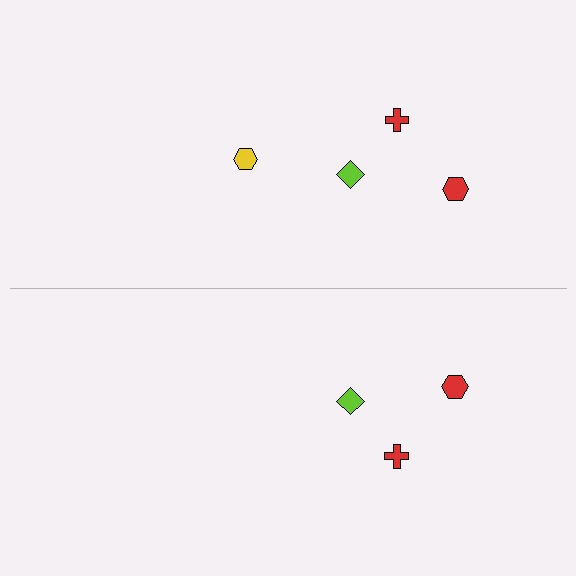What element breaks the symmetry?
A yellow hexagon is missing from the bottom side.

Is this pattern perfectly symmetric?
No, the pattern is not perfectly symmetric. A yellow hexagon is missing from the bottom side.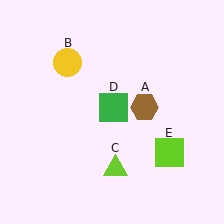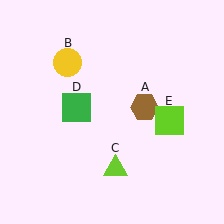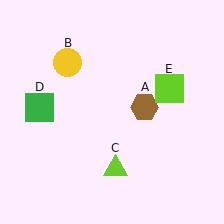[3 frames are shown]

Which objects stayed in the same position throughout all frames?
Brown hexagon (object A) and yellow circle (object B) and lime triangle (object C) remained stationary.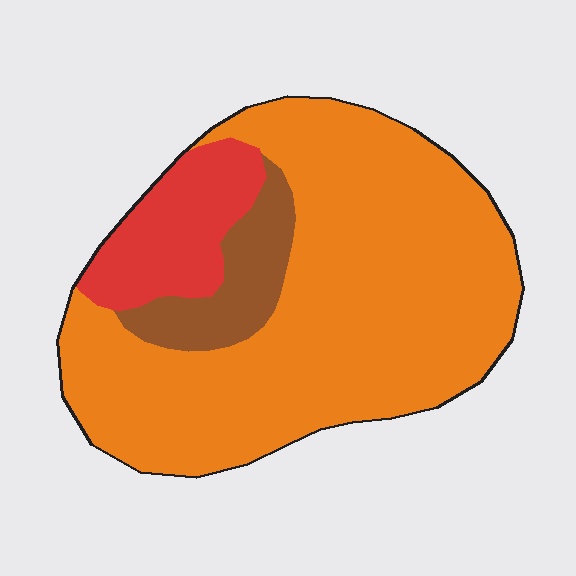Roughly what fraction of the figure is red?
Red covers about 15% of the figure.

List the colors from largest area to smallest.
From largest to smallest: orange, red, brown.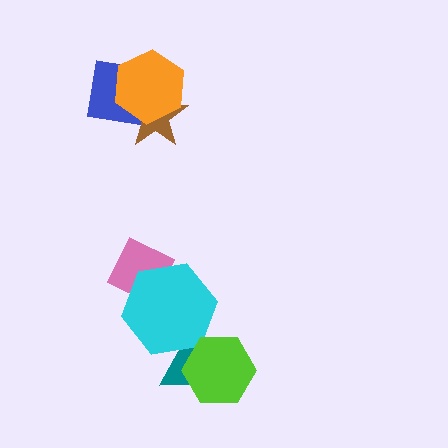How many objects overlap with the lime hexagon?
1 object overlaps with the lime hexagon.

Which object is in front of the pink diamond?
The cyan hexagon is in front of the pink diamond.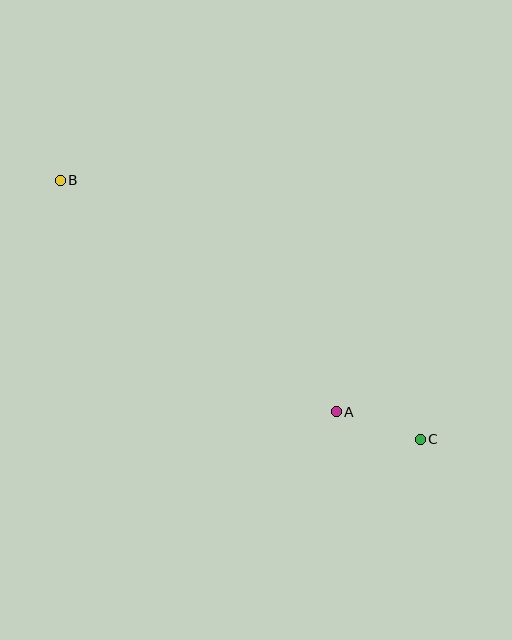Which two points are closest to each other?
Points A and C are closest to each other.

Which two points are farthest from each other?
Points B and C are farthest from each other.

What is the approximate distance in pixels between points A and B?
The distance between A and B is approximately 360 pixels.